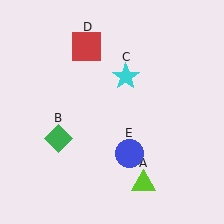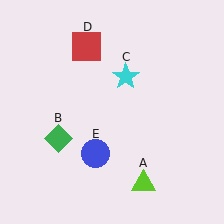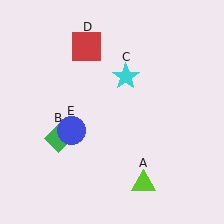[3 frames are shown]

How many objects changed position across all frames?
1 object changed position: blue circle (object E).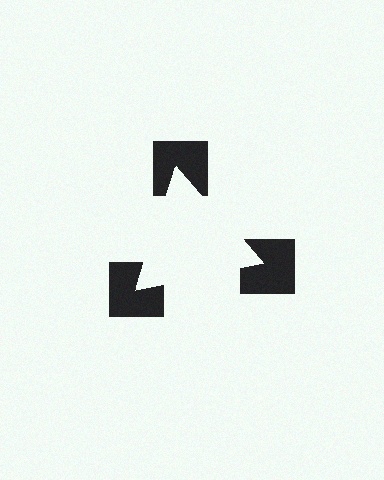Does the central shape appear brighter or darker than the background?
It typically appears slightly brighter than the background, even though no actual brightness change is drawn.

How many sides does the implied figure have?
3 sides.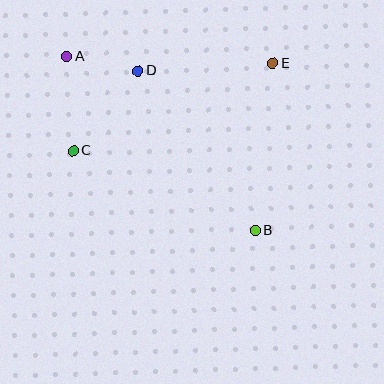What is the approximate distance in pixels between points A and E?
The distance between A and E is approximately 207 pixels.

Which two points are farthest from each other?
Points A and B are farthest from each other.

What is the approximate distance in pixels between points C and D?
The distance between C and D is approximately 103 pixels.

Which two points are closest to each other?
Points A and D are closest to each other.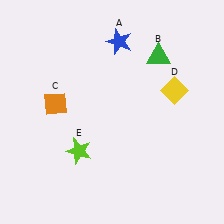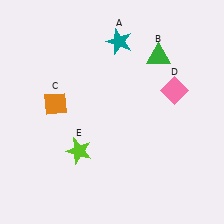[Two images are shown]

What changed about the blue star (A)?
In Image 1, A is blue. In Image 2, it changed to teal.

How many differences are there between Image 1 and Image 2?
There are 2 differences between the two images.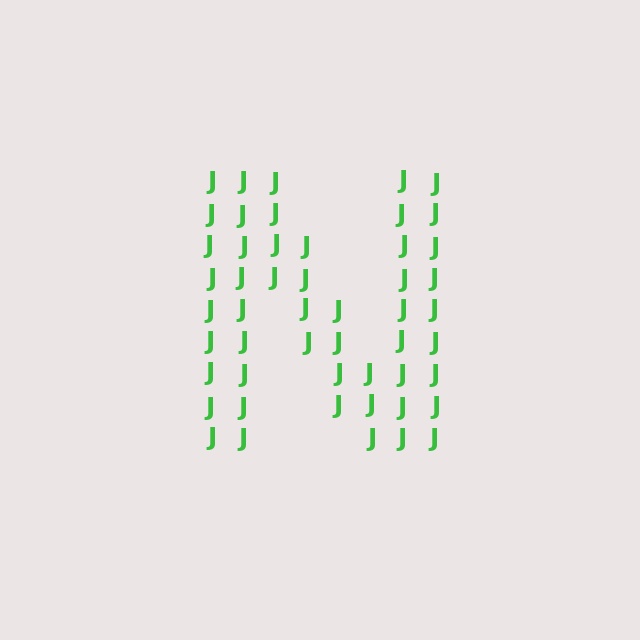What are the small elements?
The small elements are letter J's.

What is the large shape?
The large shape is the letter N.